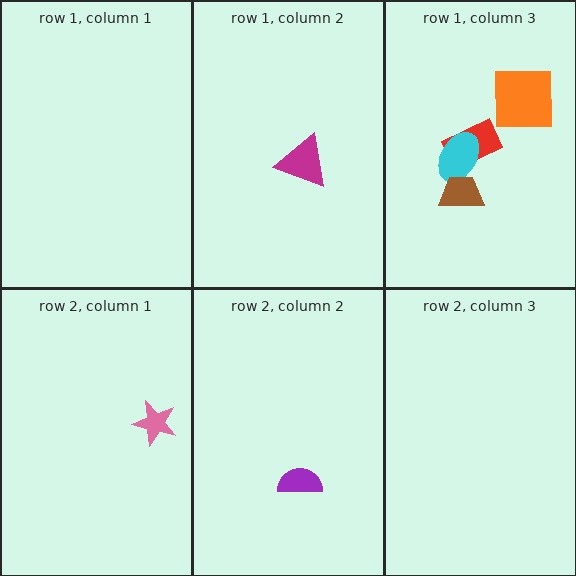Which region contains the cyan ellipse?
The row 1, column 3 region.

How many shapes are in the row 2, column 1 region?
1.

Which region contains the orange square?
The row 1, column 3 region.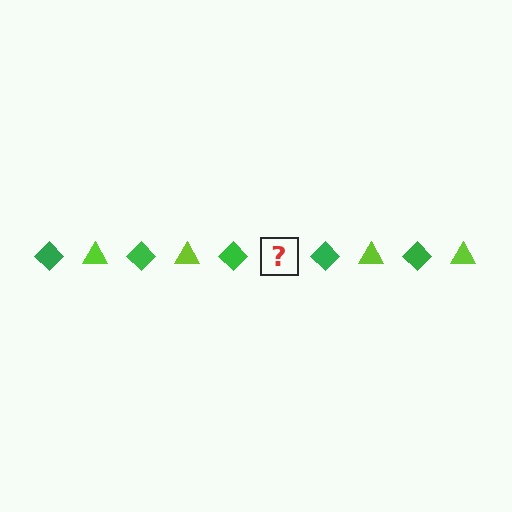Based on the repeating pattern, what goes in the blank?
The blank should be a lime triangle.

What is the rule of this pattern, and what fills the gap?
The rule is that the pattern alternates between green diamond and lime triangle. The gap should be filled with a lime triangle.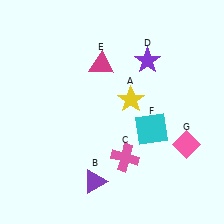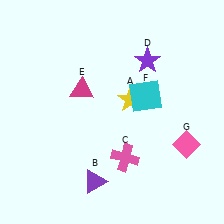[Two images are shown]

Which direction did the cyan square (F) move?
The cyan square (F) moved up.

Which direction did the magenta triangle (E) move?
The magenta triangle (E) moved down.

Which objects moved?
The objects that moved are: the magenta triangle (E), the cyan square (F).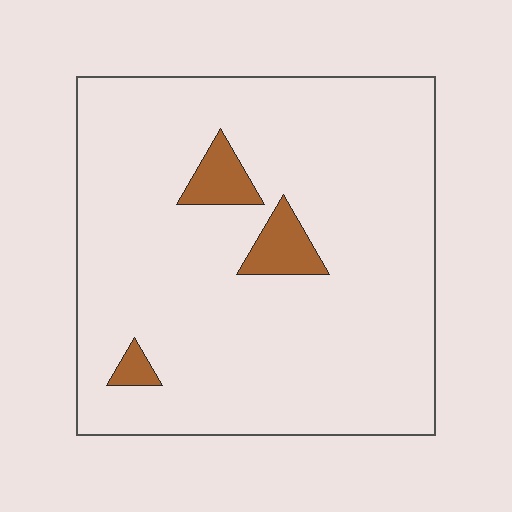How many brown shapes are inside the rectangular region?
3.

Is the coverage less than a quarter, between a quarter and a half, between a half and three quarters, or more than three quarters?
Less than a quarter.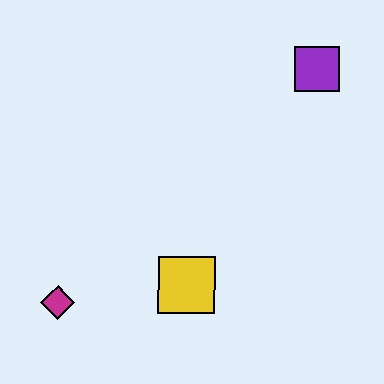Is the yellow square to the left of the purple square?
Yes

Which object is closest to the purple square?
The yellow square is closest to the purple square.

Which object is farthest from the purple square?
The magenta diamond is farthest from the purple square.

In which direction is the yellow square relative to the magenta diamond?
The yellow square is to the right of the magenta diamond.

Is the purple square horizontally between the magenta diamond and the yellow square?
No